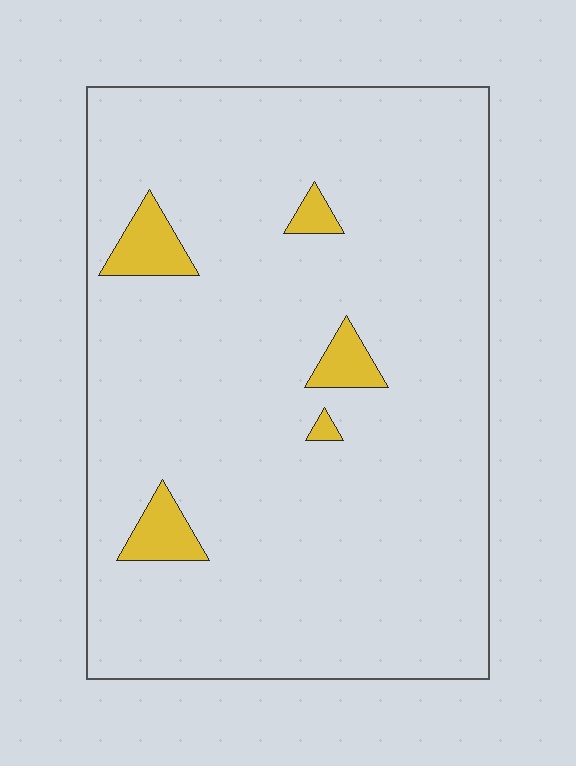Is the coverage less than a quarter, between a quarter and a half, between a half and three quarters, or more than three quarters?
Less than a quarter.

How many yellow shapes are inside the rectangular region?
5.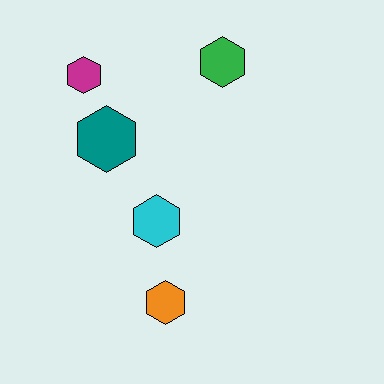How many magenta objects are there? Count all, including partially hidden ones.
There is 1 magenta object.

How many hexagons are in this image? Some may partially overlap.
There are 5 hexagons.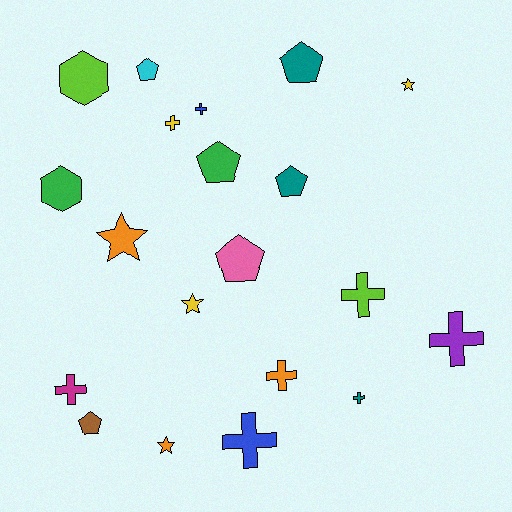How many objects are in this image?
There are 20 objects.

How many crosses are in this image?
There are 8 crosses.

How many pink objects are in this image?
There is 1 pink object.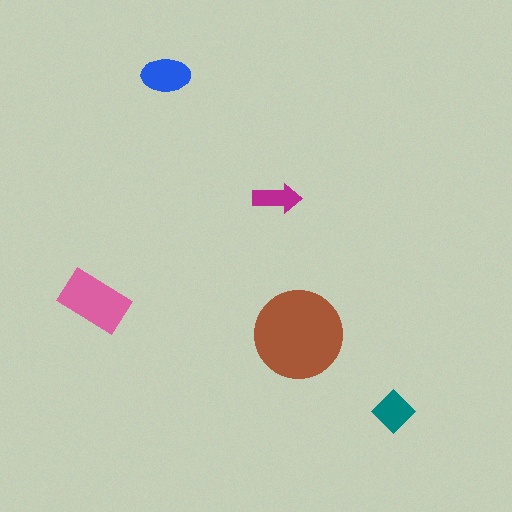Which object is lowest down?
The teal diamond is bottommost.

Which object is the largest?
The brown circle.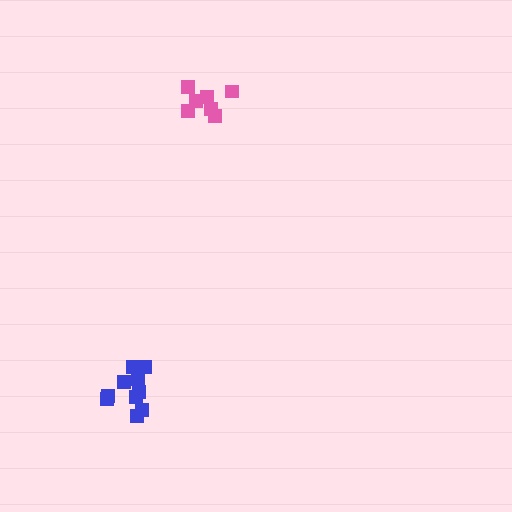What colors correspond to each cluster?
The clusters are colored: blue, pink.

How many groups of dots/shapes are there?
There are 2 groups.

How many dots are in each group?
Group 1: 10 dots, Group 2: 7 dots (17 total).